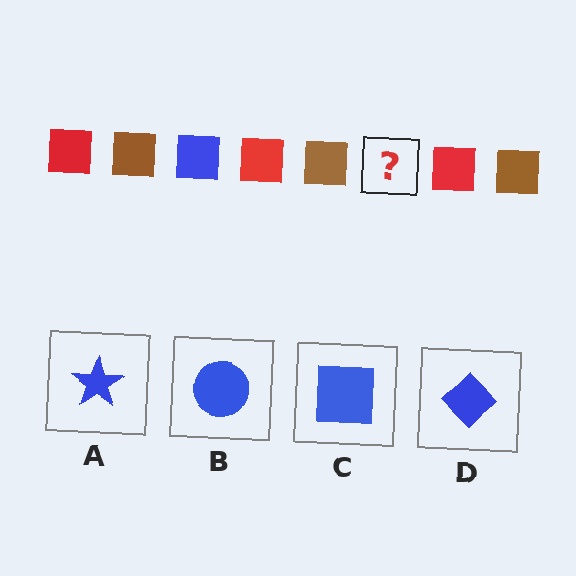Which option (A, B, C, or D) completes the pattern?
C.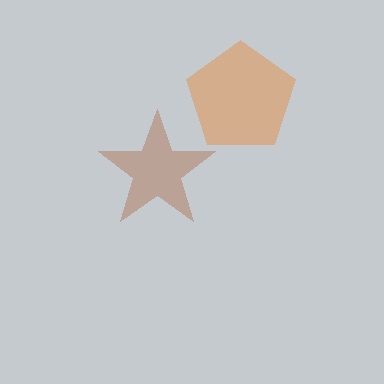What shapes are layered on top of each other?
The layered shapes are: an orange pentagon, a brown star.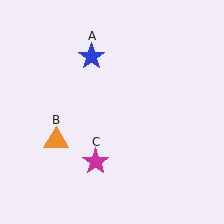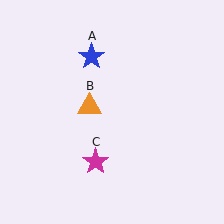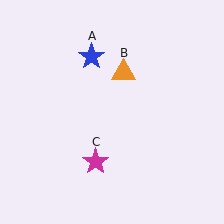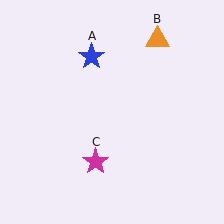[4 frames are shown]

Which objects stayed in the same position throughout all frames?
Blue star (object A) and magenta star (object C) remained stationary.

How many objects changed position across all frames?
1 object changed position: orange triangle (object B).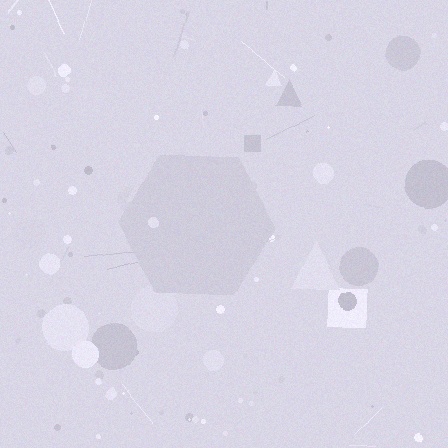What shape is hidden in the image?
A hexagon is hidden in the image.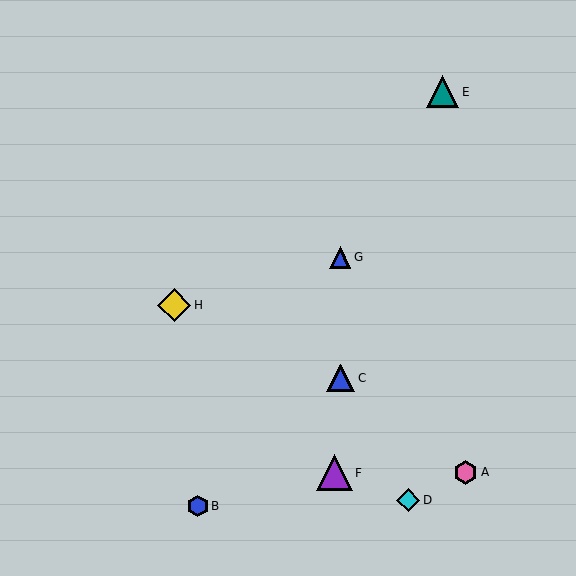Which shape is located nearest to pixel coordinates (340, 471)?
The purple triangle (labeled F) at (334, 473) is nearest to that location.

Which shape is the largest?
The purple triangle (labeled F) is the largest.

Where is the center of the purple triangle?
The center of the purple triangle is at (334, 473).